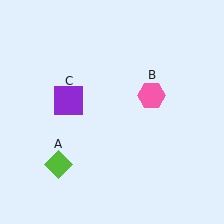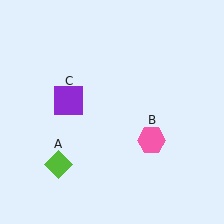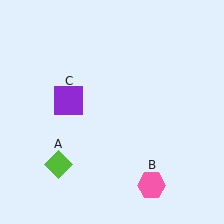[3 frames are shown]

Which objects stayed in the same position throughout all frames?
Lime diamond (object A) and purple square (object C) remained stationary.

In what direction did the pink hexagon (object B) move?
The pink hexagon (object B) moved down.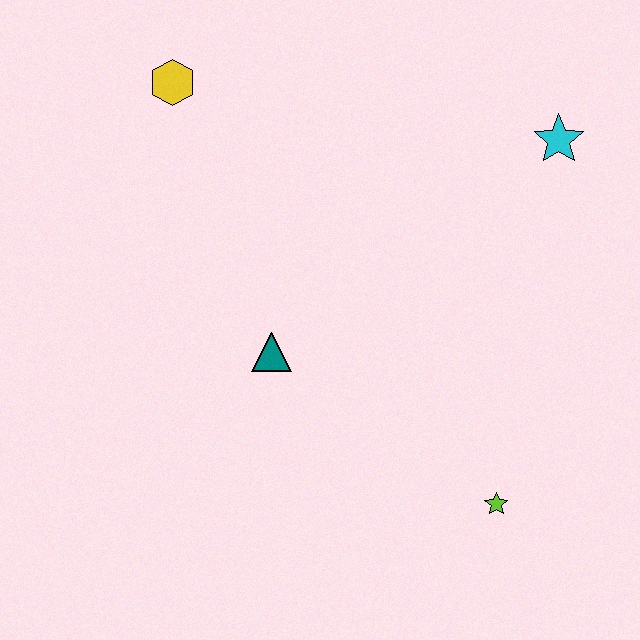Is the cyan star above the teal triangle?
Yes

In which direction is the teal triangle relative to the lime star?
The teal triangle is to the left of the lime star.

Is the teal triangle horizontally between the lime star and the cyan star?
No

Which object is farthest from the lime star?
The yellow hexagon is farthest from the lime star.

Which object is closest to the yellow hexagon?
The teal triangle is closest to the yellow hexagon.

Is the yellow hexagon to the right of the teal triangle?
No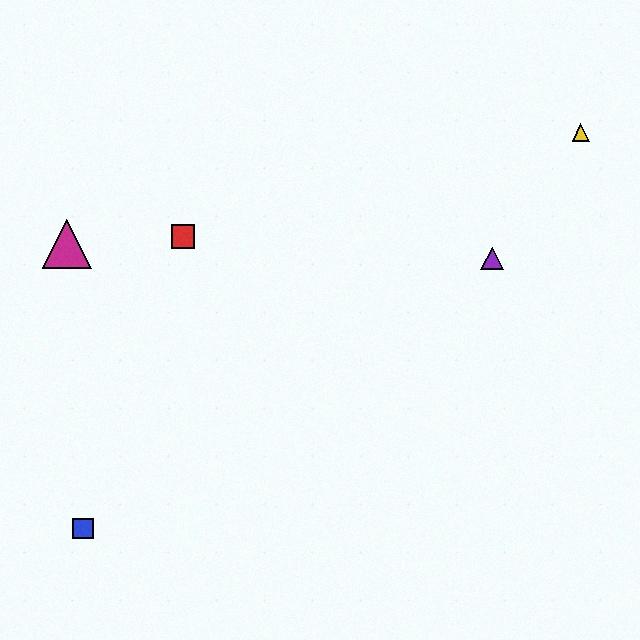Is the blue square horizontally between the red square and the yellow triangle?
No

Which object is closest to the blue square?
The magenta triangle is closest to the blue square.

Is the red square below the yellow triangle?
Yes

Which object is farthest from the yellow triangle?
The blue square is farthest from the yellow triangle.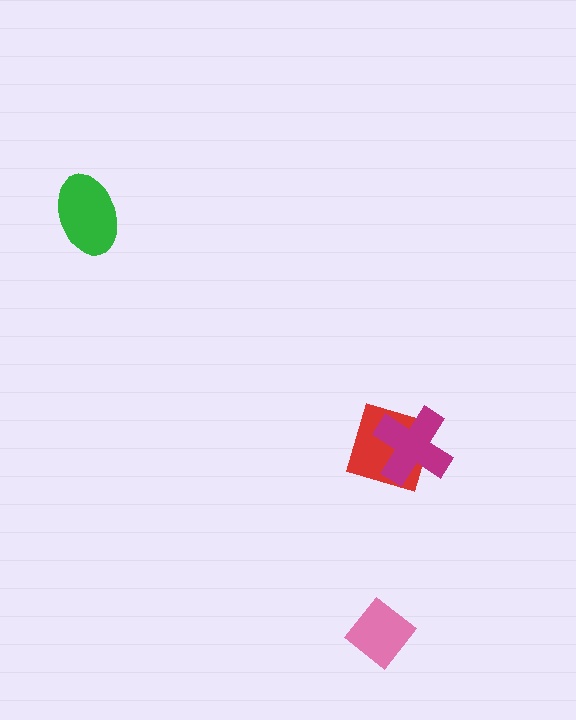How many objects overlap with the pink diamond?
0 objects overlap with the pink diamond.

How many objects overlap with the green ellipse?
0 objects overlap with the green ellipse.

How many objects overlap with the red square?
1 object overlaps with the red square.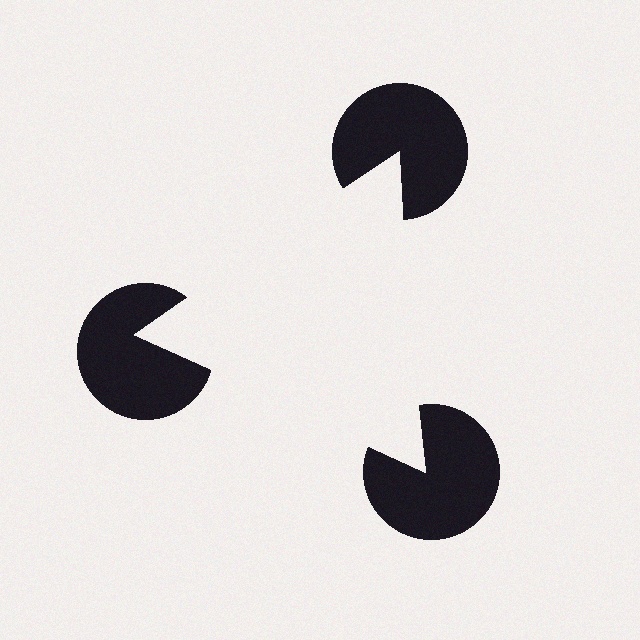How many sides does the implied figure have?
3 sides.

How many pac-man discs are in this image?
There are 3 — one at each vertex of the illusory triangle.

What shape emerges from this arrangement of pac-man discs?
An illusory triangle — its edges are inferred from the aligned wedge cuts in the pac-man discs, not physically drawn.